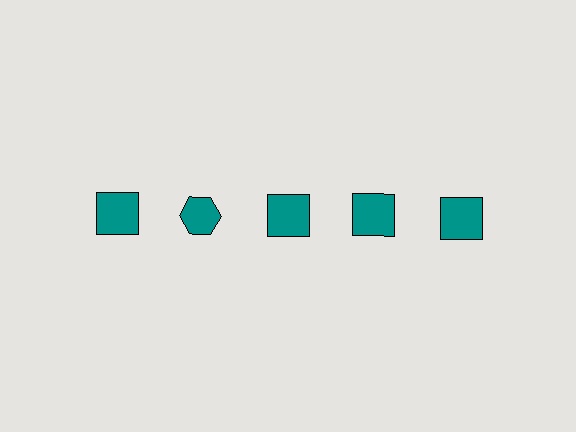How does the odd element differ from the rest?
It has a different shape: hexagon instead of square.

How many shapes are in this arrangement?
There are 5 shapes arranged in a grid pattern.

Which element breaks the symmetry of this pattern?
The teal hexagon in the top row, second from left column breaks the symmetry. All other shapes are teal squares.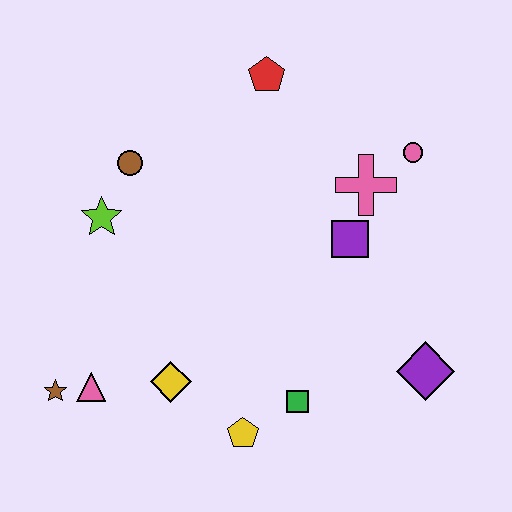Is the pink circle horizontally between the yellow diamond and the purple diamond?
Yes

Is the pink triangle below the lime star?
Yes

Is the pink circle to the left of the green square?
No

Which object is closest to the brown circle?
The lime star is closest to the brown circle.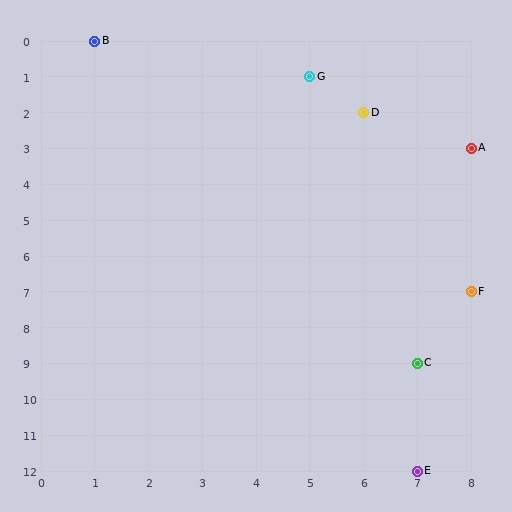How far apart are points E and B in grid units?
Points E and B are 6 columns and 12 rows apart (about 13.4 grid units diagonally).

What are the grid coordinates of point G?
Point G is at grid coordinates (5, 1).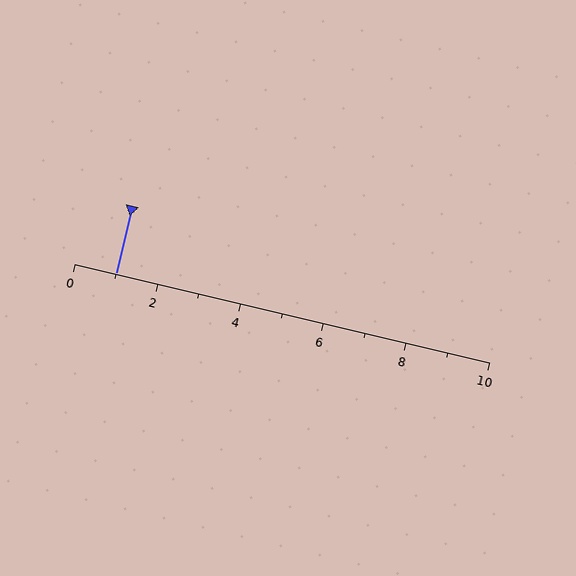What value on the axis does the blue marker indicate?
The marker indicates approximately 1.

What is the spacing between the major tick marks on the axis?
The major ticks are spaced 2 apart.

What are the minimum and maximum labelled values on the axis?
The axis runs from 0 to 10.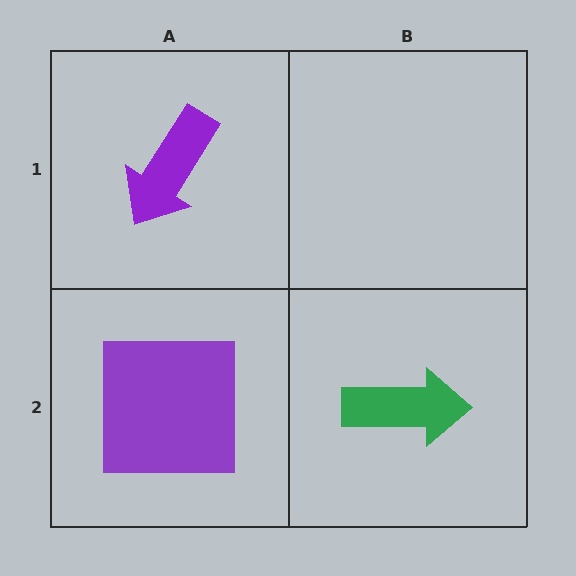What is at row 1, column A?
A purple arrow.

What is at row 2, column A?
A purple square.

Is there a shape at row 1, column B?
No, that cell is empty.